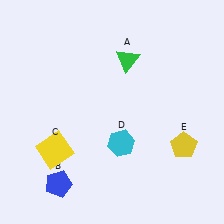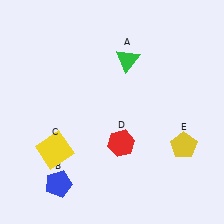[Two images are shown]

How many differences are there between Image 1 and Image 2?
There is 1 difference between the two images.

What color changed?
The hexagon (D) changed from cyan in Image 1 to red in Image 2.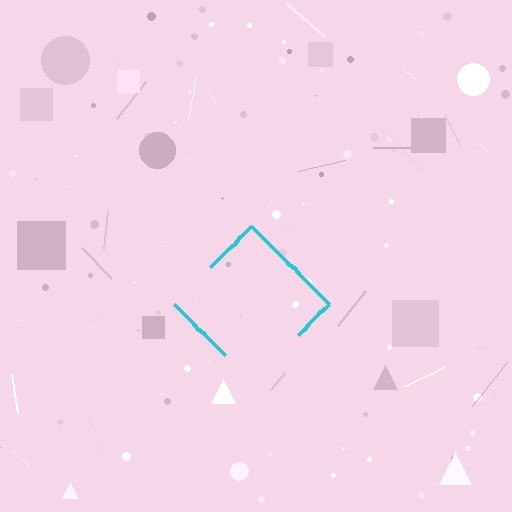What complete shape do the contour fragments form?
The contour fragments form a diamond.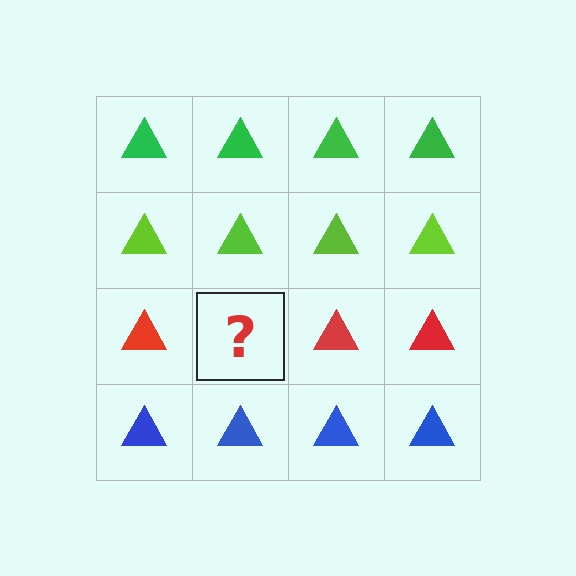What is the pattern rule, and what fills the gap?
The rule is that each row has a consistent color. The gap should be filled with a red triangle.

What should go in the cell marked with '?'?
The missing cell should contain a red triangle.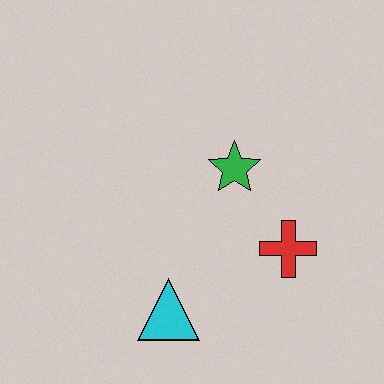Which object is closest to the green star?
The red cross is closest to the green star.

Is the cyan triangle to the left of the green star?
Yes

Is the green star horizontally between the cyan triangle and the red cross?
Yes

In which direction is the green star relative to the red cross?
The green star is above the red cross.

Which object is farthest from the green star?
The cyan triangle is farthest from the green star.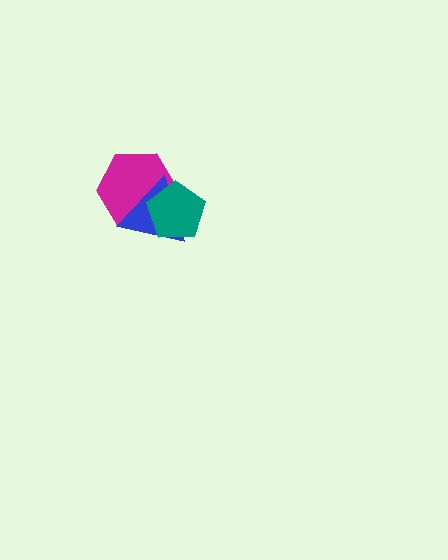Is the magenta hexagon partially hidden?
Yes, it is partially covered by another shape.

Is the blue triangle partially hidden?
Yes, it is partially covered by another shape.